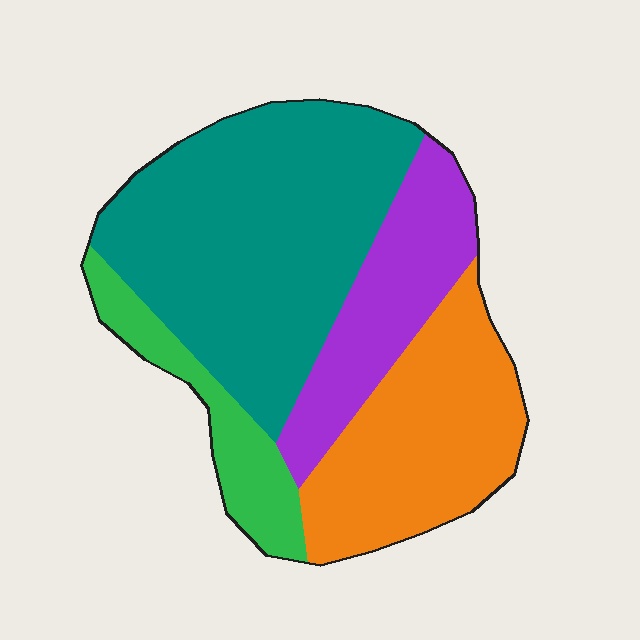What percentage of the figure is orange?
Orange covers roughly 25% of the figure.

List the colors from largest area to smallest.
From largest to smallest: teal, orange, purple, green.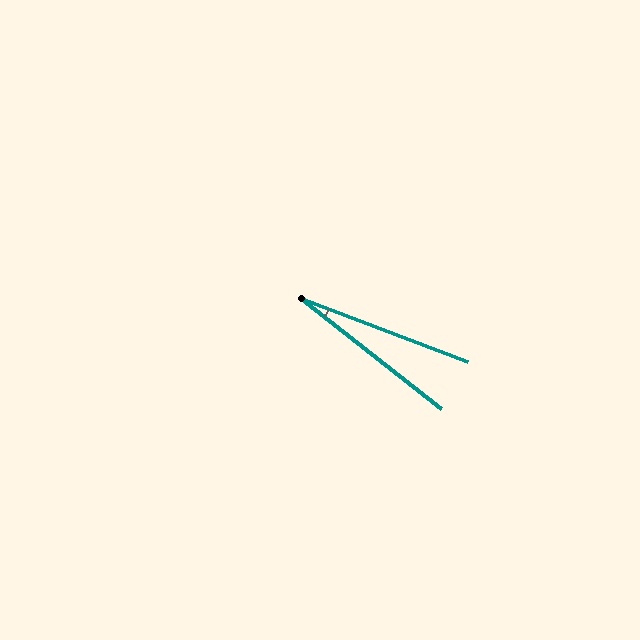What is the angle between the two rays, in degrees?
Approximately 17 degrees.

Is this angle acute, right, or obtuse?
It is acute.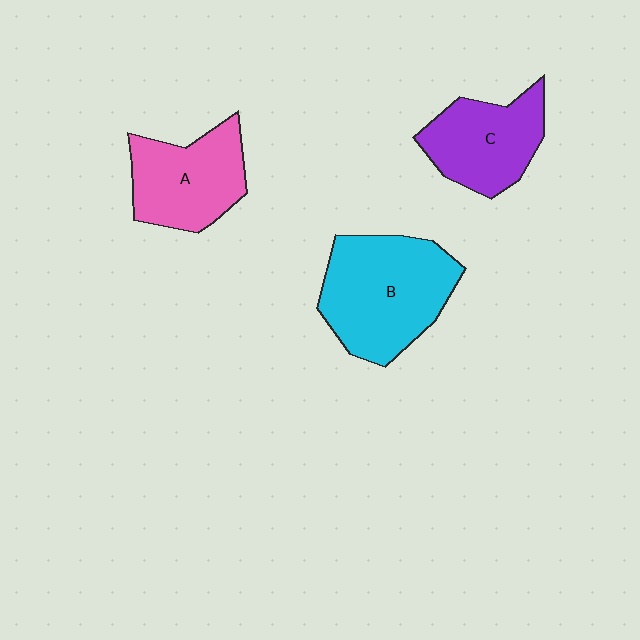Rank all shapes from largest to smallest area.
From largest to smallest: B (cyan), A (pink), C (purple).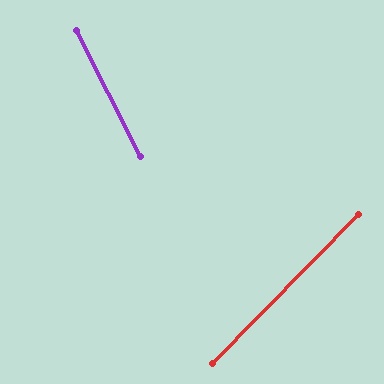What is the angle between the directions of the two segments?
Approximately 71 degrees.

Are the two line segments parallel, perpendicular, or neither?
Neither parallel nor perpendicular — they differ by about 71°.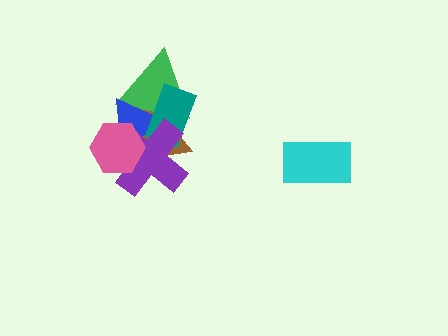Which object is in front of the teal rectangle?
The purple cross is in front of the teal rectangle.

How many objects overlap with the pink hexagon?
3 objects overlap with the pink hexagon.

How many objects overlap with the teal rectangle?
4 objects overlap with the teal rectangle.